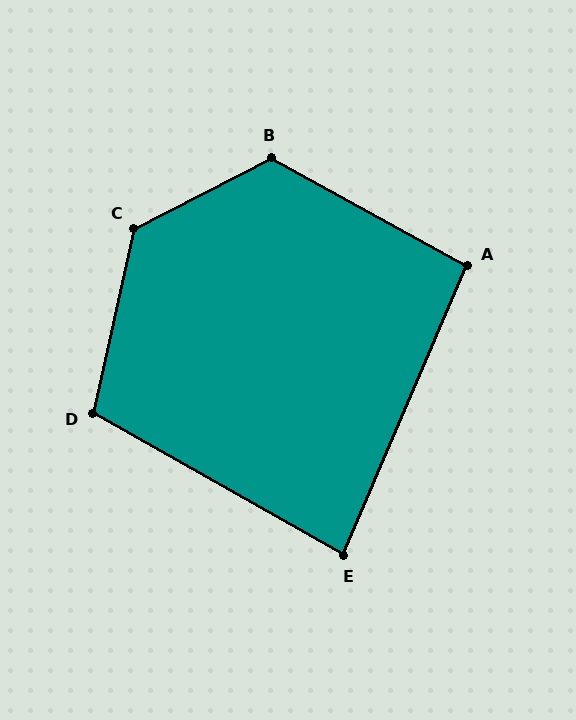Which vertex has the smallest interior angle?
E, at approximately 84 degrees.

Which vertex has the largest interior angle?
C, at approximately 130 degrees.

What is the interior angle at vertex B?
Approximately 124 degrees (obtuse).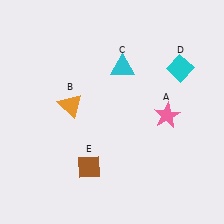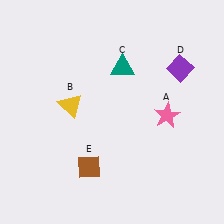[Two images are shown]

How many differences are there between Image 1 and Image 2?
There are 3 differences between the two images.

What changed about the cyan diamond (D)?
In Image 1, D is cyan. In Image 2, it changed to purple.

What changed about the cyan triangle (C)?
In Image 1, C is cyan. In Image 2, it changed to teal.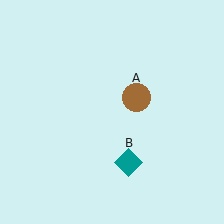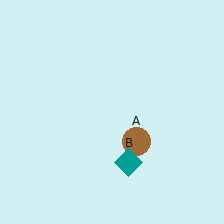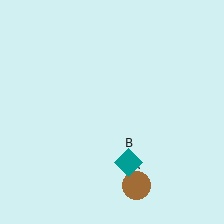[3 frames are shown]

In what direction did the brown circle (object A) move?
The brown circle (object A) moved down.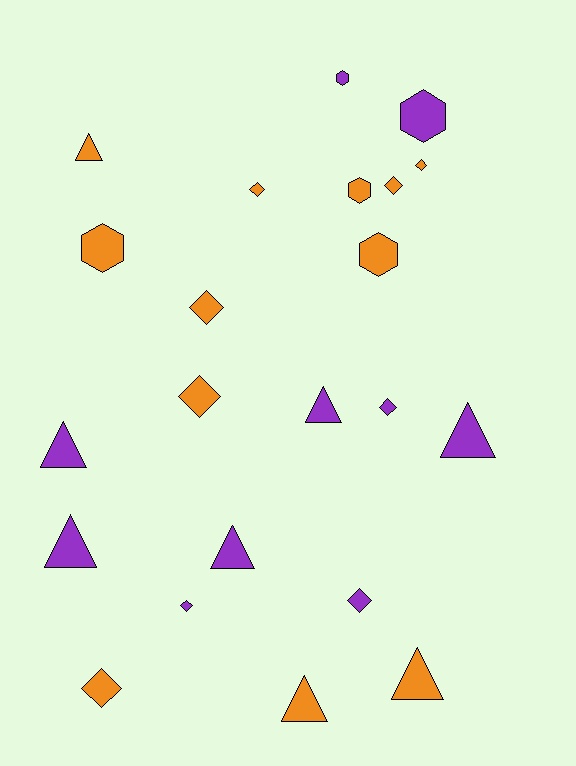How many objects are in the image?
There are 22 objects.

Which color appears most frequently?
Orange, with 12 objects.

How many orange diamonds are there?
There are 6 orange diamonds.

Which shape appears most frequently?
Diamond, with 9 objects.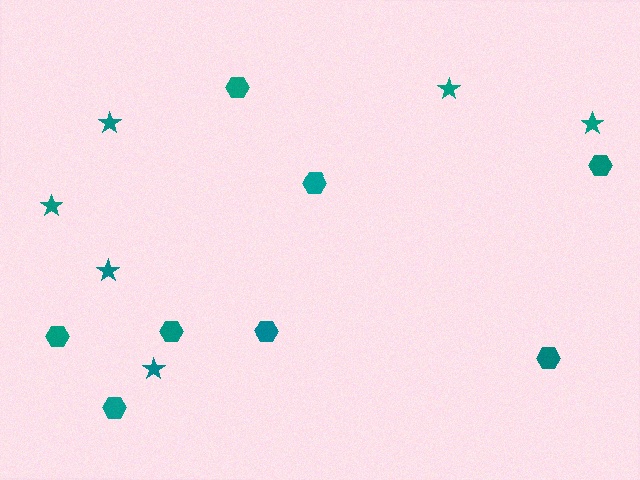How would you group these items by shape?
There are 2 groups: one group of stars (6) and one group of hexagons (8).